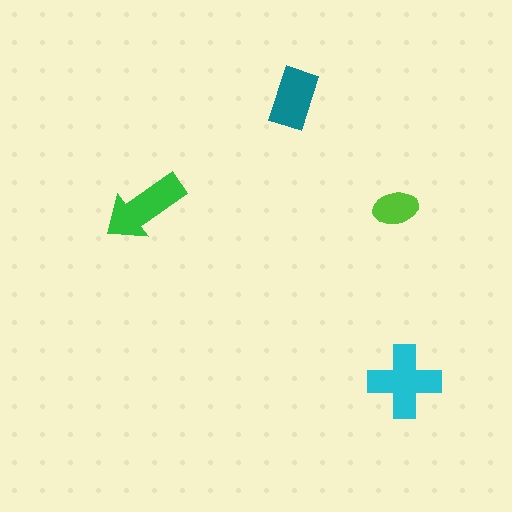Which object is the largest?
The cyan cross.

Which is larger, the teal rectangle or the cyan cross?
The cyan cross.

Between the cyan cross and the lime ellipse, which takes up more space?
The cyan cross.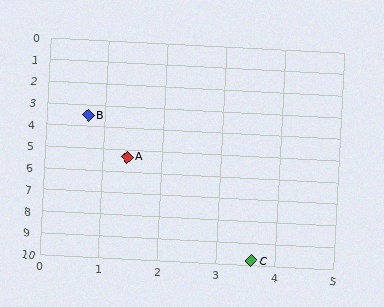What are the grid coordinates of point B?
Point B is at approximately (0.7, 3.5).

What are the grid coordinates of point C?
Point C is at approximately (3.6, 9.8).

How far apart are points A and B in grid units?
Points A and B are about 1.9 grid units apart.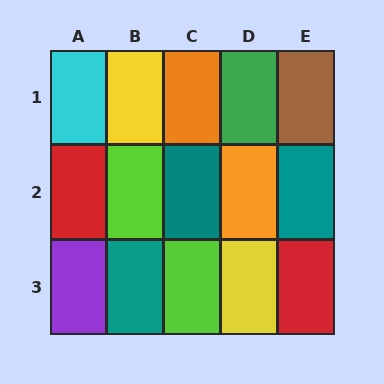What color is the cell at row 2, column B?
Lime.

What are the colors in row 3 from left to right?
Purple, teal, lime, yellow, red.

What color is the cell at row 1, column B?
Yellow.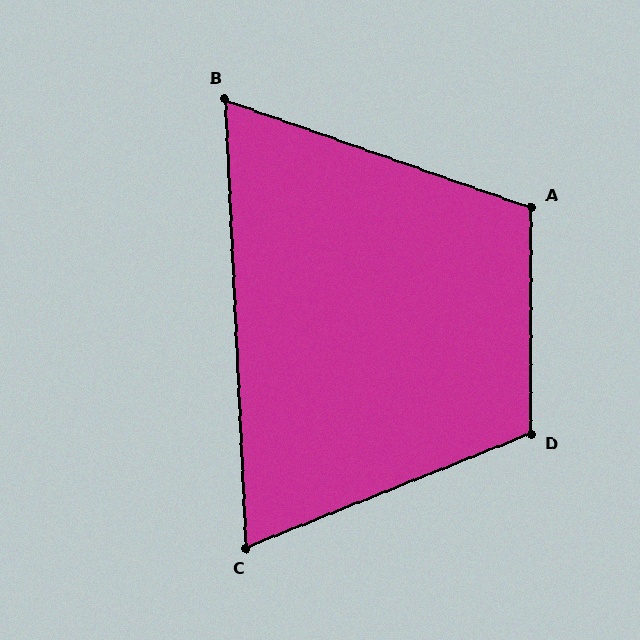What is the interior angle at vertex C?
Approximately 71 degrees (acute).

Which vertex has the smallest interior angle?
B, at approximately 68 degrees.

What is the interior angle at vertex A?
Approximately 109 degrees (obtuse).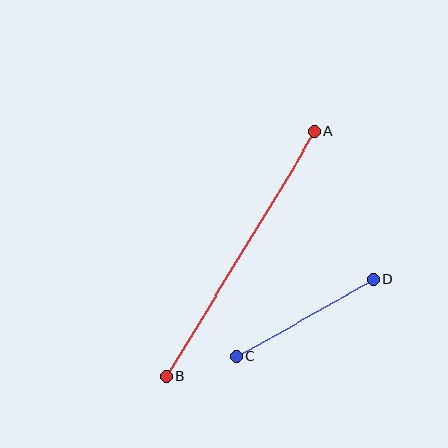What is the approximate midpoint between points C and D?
The midpoint is at approximately (305, 318) pixels.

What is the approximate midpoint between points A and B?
The midpoint is at approximately (241, 254) pixels.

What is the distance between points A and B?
The distance is approximately 287 pixels.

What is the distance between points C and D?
The distance is approximately 157 pixels.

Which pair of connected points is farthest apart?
Points A and B are farthest apart.